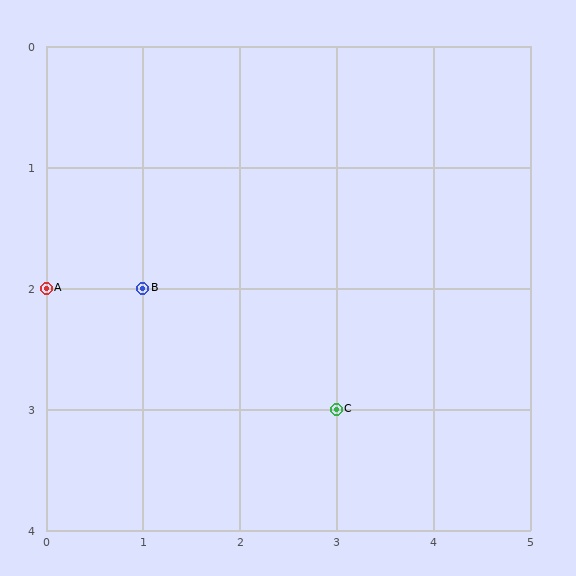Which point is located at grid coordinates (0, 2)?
Point A is at (0, 2).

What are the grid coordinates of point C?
Point C is at grid coordinates (3, 3).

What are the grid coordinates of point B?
Point B is at grid coordinates (1, 2).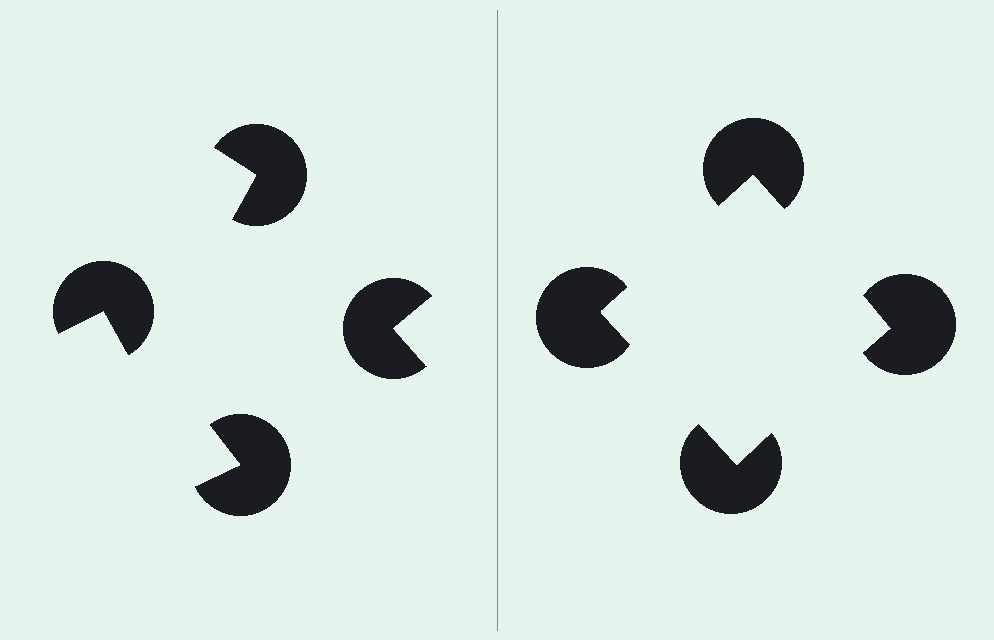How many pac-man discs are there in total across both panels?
8 — 4 on each side.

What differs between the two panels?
The pac-man discs are positioned identically on both sides; only the wedge orientations differ. On the right they align to a square; on the left they are misaligned.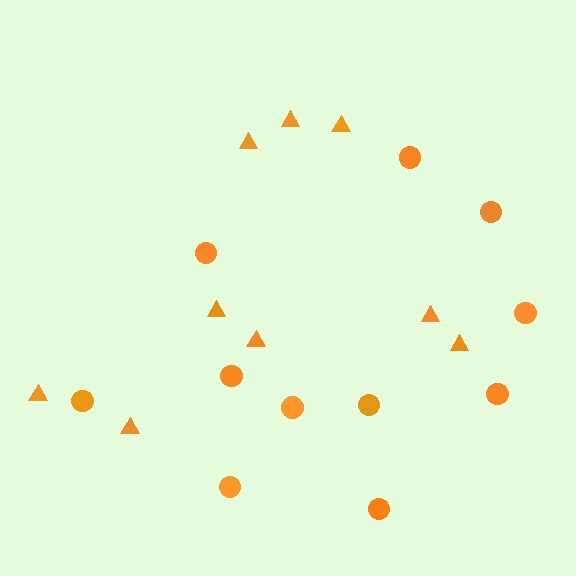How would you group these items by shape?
There are 2 groups: one group of triangles (9) and one group of circles (11).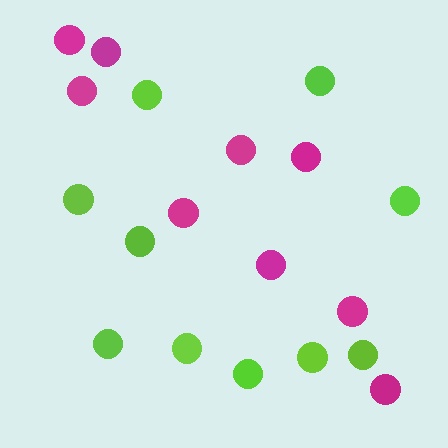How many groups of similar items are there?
There are 2 groups: one group of lime circles (10) and one group of magenta circles (9).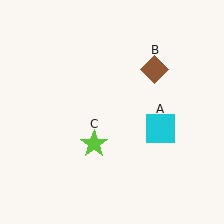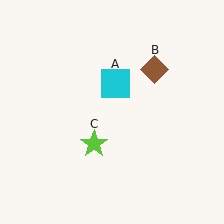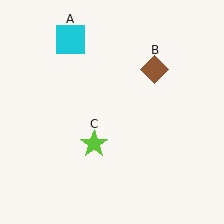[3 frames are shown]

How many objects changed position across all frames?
1 object changed position: cyan square (object A).